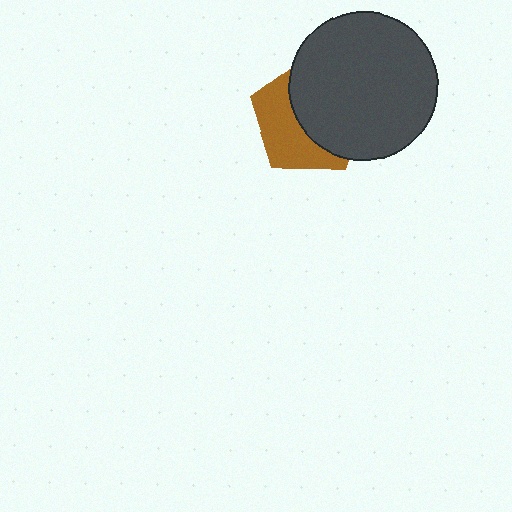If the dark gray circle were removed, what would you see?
You would see the complete brown pentagon.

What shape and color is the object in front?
The object in front is a dark gray circle.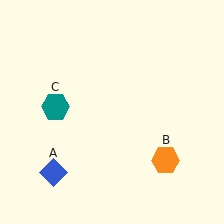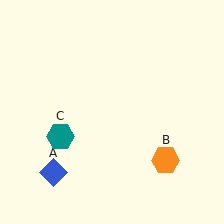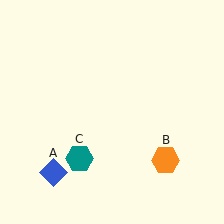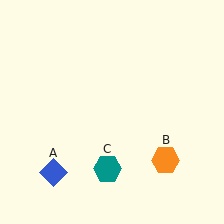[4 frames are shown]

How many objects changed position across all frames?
1 object changed position: teal hexagon (object C).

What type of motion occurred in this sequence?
The teal hexagon (object C) rotated counterclockwise around the center of the scene.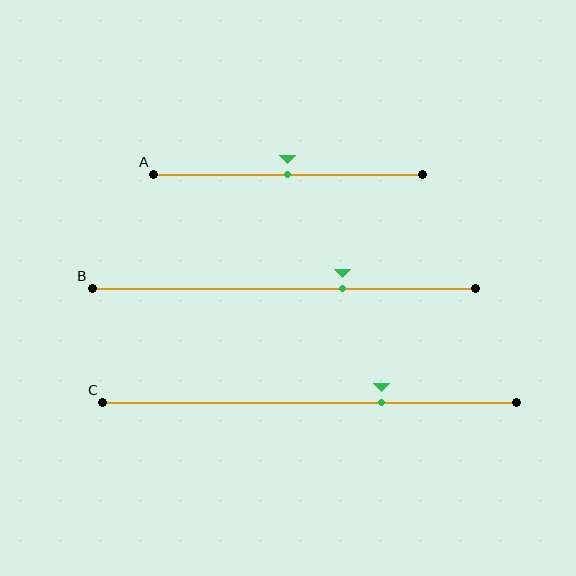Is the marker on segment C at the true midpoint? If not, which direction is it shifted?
No, the marker on segment C is shifted to the right by about 17% of the segment length.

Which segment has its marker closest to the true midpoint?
Segment A has its marker closest to the true midpoint.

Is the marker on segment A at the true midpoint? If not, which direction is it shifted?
Yes, the marker on segment A is at the true midpoint.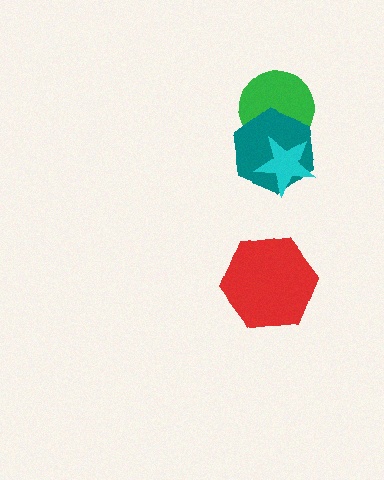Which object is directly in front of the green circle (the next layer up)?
The teal hexagon is directly in front of the green circle.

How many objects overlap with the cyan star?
2 objects overlap with the cyan star.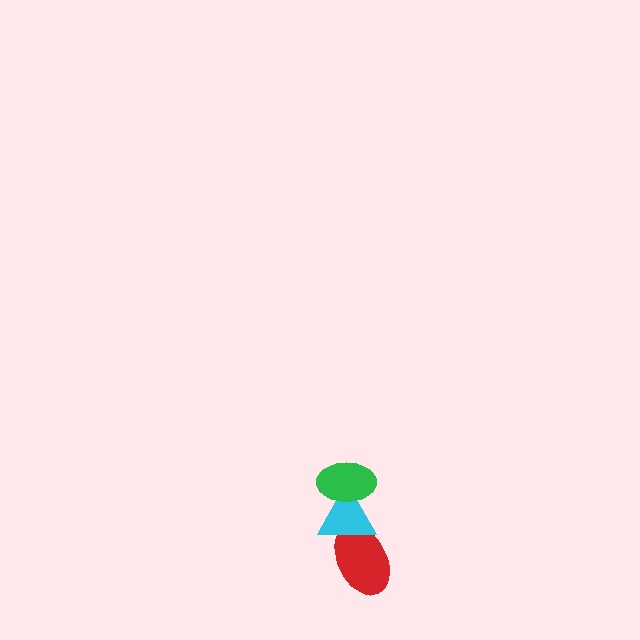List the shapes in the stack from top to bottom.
From top to bottom: the green ellipse, the cyan triangle, the red ellipse.